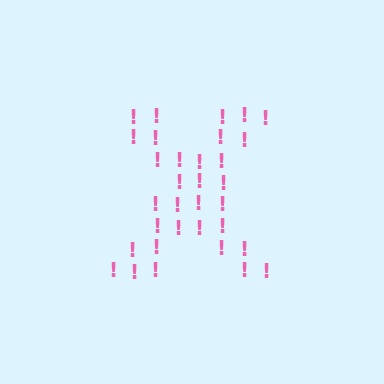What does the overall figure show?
The overall figure shows the letter X.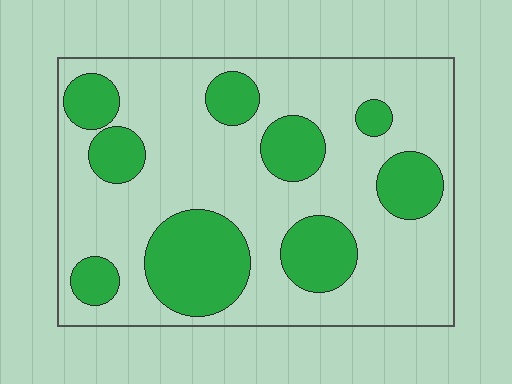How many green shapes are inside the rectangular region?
9.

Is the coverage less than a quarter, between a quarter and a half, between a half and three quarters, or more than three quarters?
Between a quarter and a half.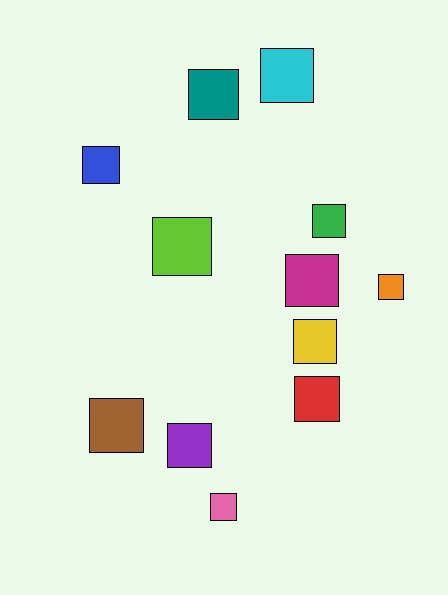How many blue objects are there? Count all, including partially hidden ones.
There is 1 blue object.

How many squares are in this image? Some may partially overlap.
There are 12 squares.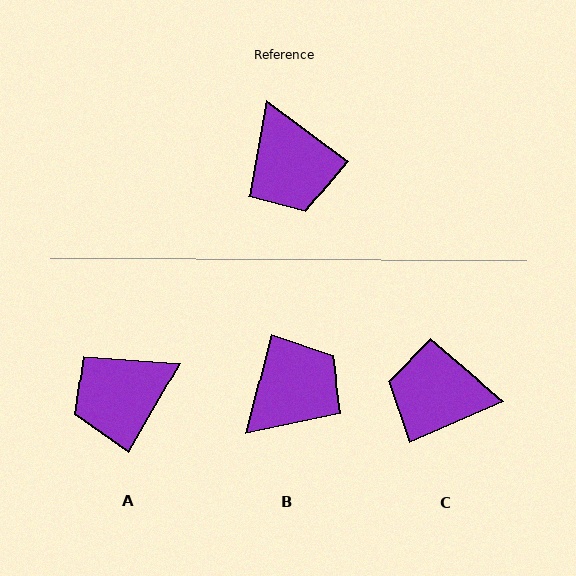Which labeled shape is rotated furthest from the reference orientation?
C, about 120 degrees away.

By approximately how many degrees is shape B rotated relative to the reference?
Approximately 112 degrees counter-clockwise.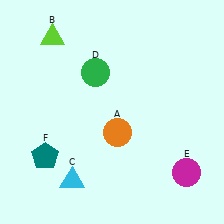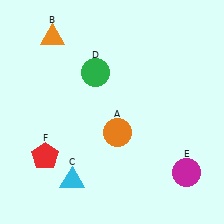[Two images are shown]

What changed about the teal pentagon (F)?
In Image 1, F is teal. In Image 2, it changed to red.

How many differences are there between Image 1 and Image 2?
There are 2 differences between the two images.